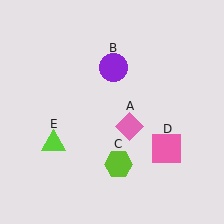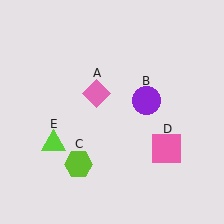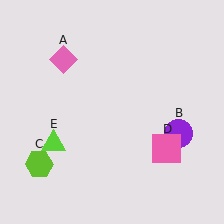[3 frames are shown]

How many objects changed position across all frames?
3 objects changed position: pink diamond (object A), purple circle (object B), lime hexagon (object C).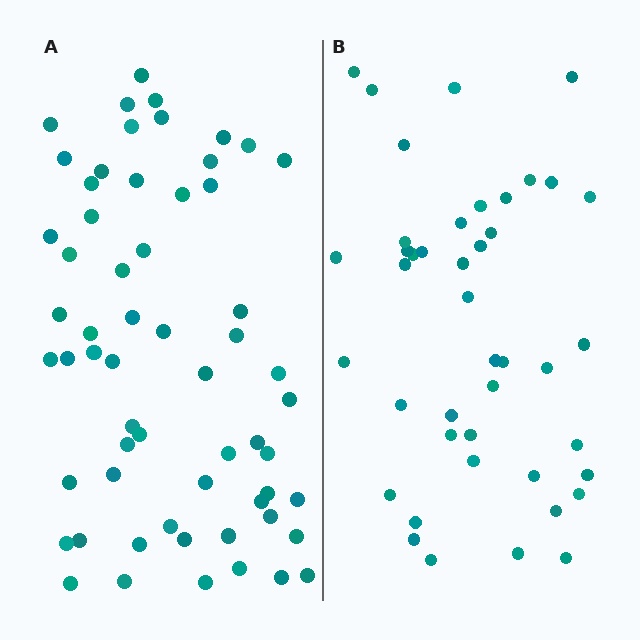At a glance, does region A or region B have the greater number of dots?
Region A (the left region) has more dots.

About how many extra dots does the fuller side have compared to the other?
Region A has approximately 15 more dots than region B.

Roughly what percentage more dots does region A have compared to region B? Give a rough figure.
About 40% more.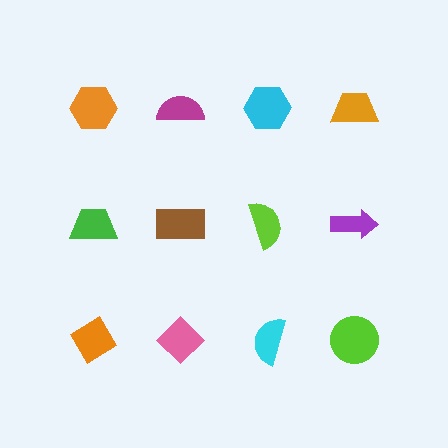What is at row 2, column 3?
A lime semicircle.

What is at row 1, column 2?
A magenta semicircle.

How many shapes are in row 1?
4 shapes.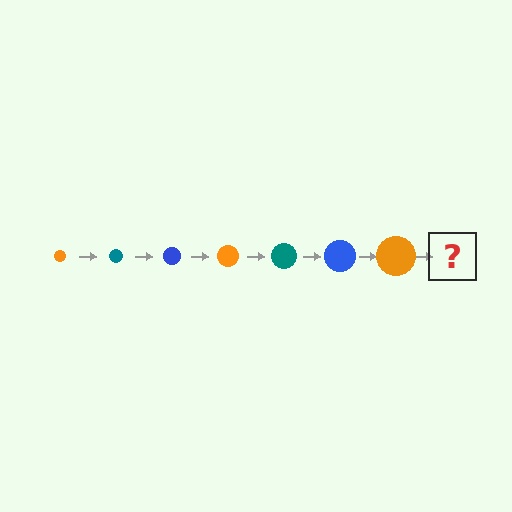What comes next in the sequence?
The next element should be a teal circle, larger than the previous one.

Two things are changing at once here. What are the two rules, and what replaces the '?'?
The two rules are that the circle grows larger each step and the color cycles through orange, teal, and blue. The '?' should be a teal circle, larger than the previous one.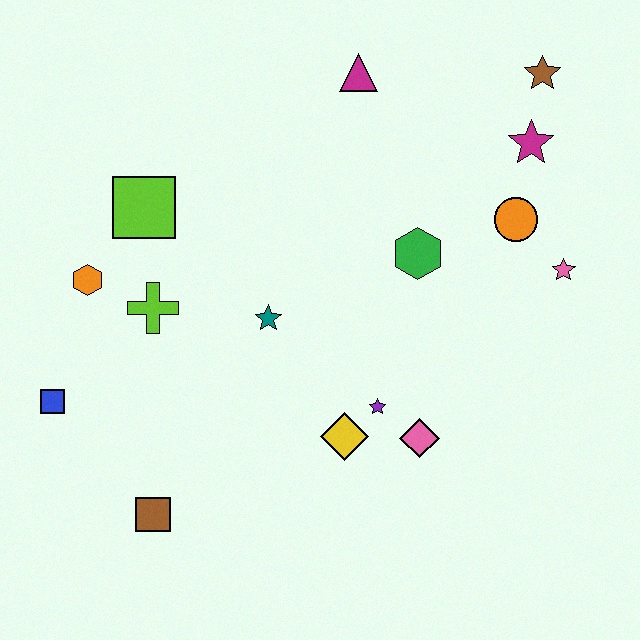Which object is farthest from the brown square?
The brown star is farthest from the brown square.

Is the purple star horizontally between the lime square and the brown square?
No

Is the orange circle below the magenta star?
Yes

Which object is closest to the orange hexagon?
The lime cross is closest to the orange hexagon.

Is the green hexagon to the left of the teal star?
No